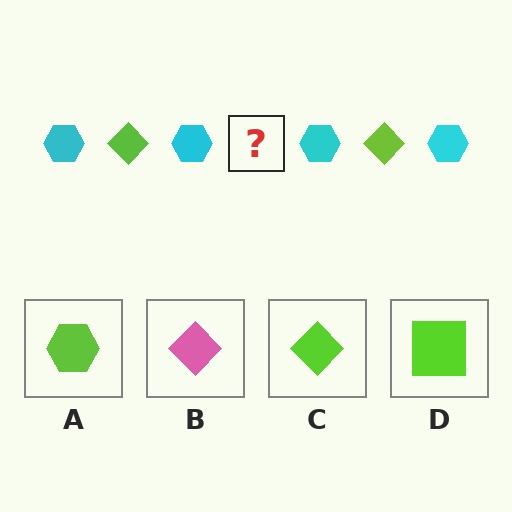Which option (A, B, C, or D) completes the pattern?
C.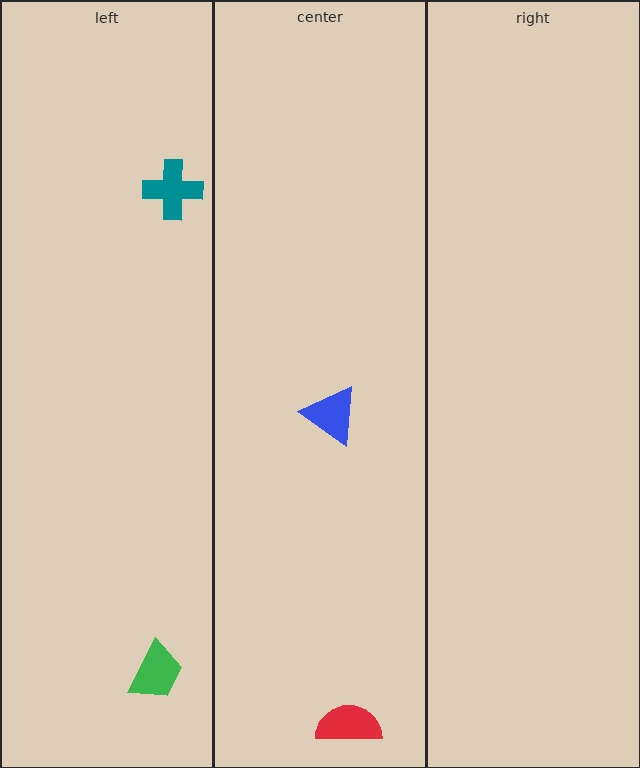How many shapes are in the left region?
2.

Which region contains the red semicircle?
The center region.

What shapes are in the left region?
The teal cross, the green trapezoid.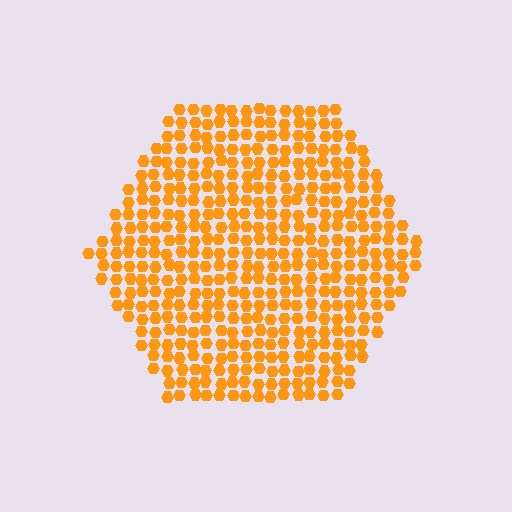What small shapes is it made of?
It is made of small hexagons.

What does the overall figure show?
The overall figure shows a hexagon.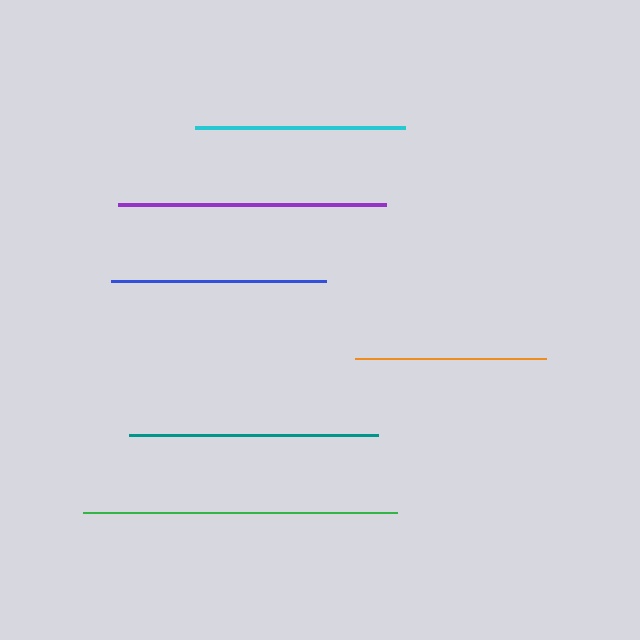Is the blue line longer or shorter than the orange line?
The blue line is longer than the orange line.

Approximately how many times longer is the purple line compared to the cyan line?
The purple line is approximately 1.3 times the length of the cyan line.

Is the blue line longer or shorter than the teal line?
The teal line is longer than the blue line.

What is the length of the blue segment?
The blue segment is approximately 215 pixels long.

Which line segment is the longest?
The green line is the longest at approximately 314 pixels.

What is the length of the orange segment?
The orange segment is approximately 190 pixels long.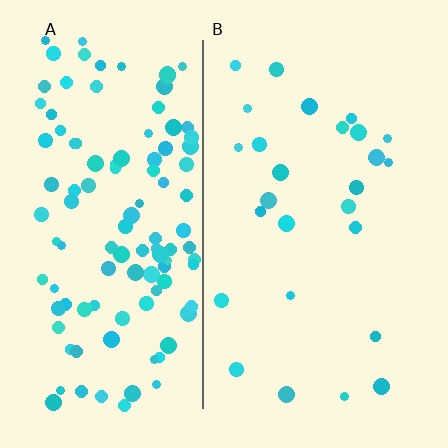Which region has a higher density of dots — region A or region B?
A (the left).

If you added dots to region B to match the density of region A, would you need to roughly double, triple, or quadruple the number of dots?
Approximately quadruple.